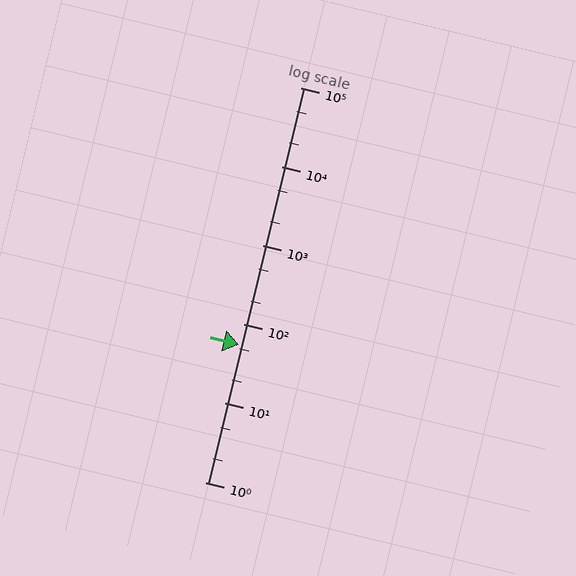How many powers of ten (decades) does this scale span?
The scale spans 5 decades, from 1 to 100000.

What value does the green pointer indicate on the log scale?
The pointer indicates approximately 56.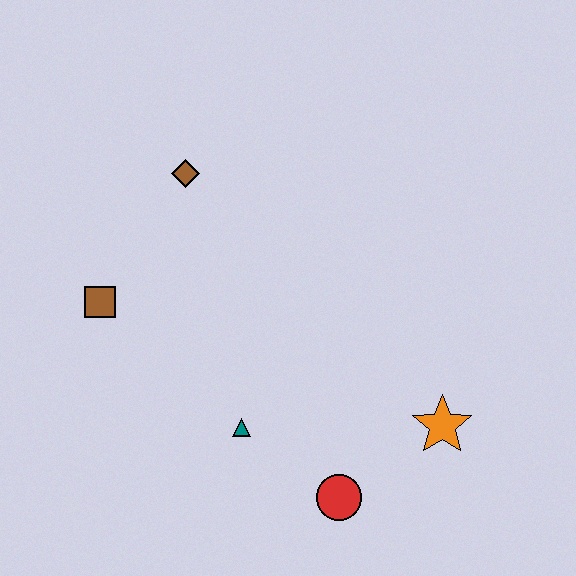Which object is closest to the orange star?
The red circle is closest to the orange star.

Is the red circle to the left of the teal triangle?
No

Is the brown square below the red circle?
No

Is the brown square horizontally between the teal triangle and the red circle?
No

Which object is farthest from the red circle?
The brown diamond is farthest from the red circle.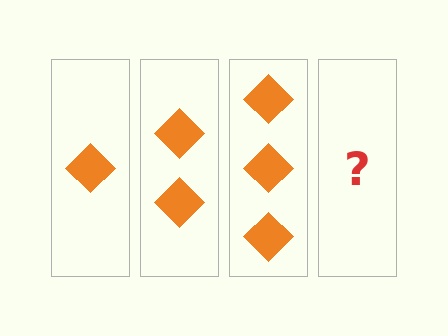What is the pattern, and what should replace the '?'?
The pattern is that each step adds one more diamond. The '?' should be 4 diamonds.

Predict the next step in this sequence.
The next step is 4 diamonds.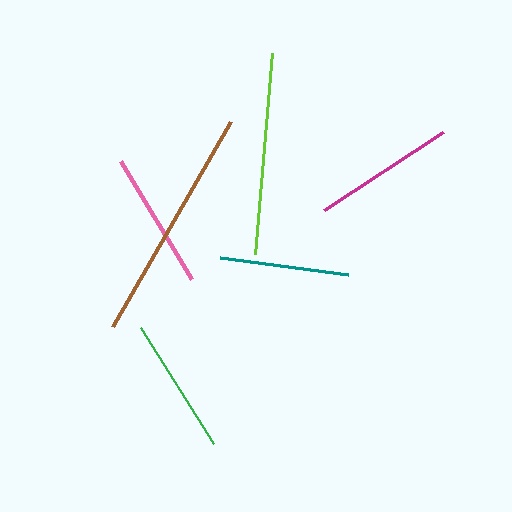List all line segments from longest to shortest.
From longest to shortest: brown, lime, magenta, pink, green, teal.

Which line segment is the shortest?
The teal line is the shortest at approximately 129 pixels.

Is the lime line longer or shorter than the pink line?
The lime line is longer than the pink line.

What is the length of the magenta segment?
The magenta segment is approximately 142 pixels long.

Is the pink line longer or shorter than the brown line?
The brown line is longer than the pink line.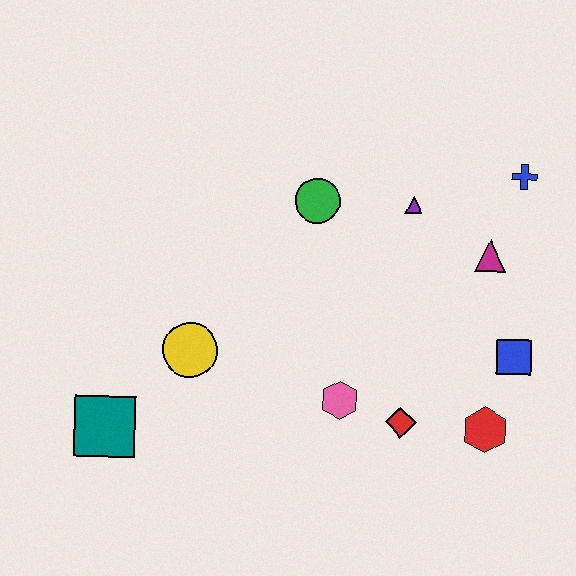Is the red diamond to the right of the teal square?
Yes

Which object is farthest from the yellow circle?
The blue cross is farthest from the yellow circle.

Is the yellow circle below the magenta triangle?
Yes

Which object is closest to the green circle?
The purple triangle is closest to the green circle.